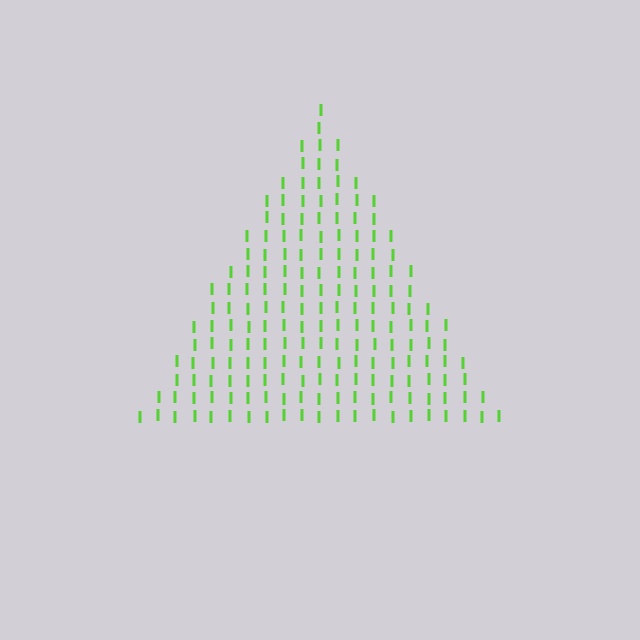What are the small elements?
The small elements are letter I's.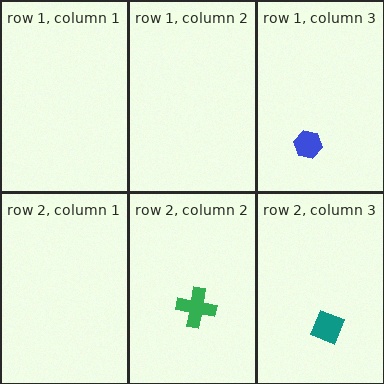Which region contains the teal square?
The row 2, column 3 region.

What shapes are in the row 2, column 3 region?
The teal square.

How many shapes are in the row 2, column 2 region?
1.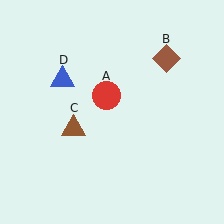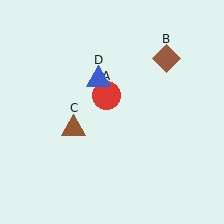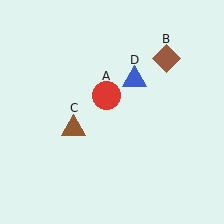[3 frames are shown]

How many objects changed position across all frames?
1 object changed position: blue triangle (object D).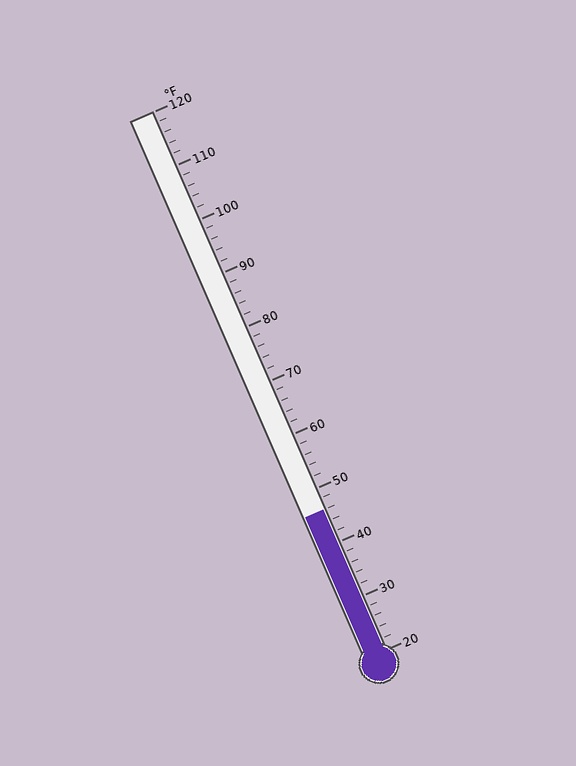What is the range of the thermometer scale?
The thermometer scale ranges from 20°F to 120°F.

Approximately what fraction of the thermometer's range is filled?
The thermometer is filled to approximately 25% of its range.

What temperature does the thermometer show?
The thermometer shows approximately 46°F.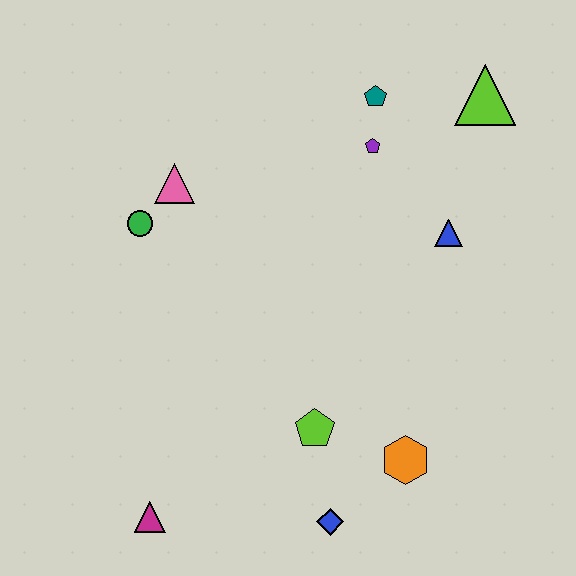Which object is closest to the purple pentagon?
The teal pentagon is closest to the purple pentagon.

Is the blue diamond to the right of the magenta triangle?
Yes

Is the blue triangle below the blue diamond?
No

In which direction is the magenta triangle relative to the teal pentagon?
The magenta triangle is below the teal pentagon.